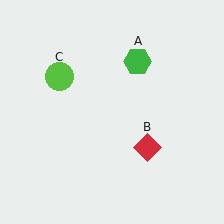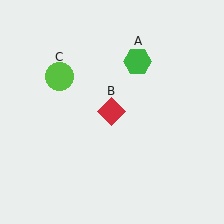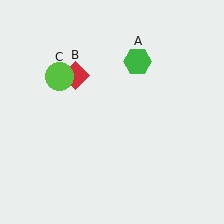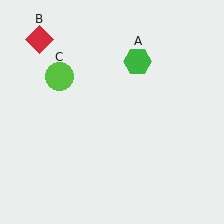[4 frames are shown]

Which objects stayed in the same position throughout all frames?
Green hexagon (object A) and lime circle (object C) remained stationary.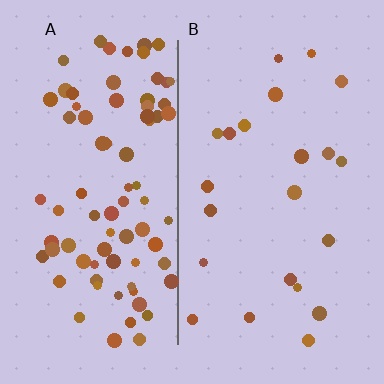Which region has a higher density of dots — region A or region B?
A (the left).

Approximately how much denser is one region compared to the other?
Approximately 3.8× — region A over region B.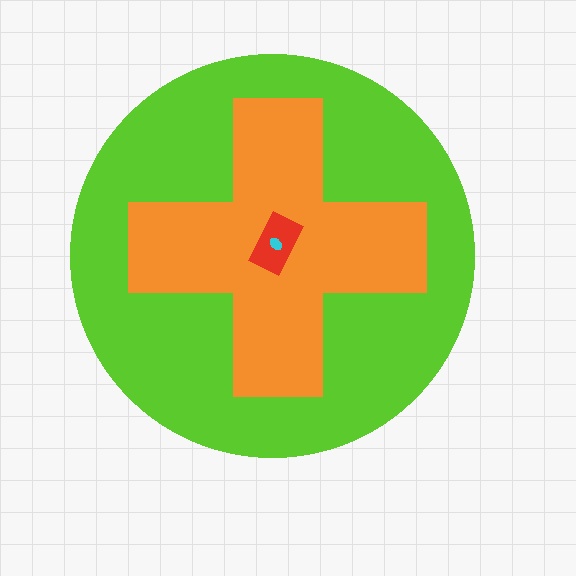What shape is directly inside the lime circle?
The orange cross.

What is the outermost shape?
The lime circle.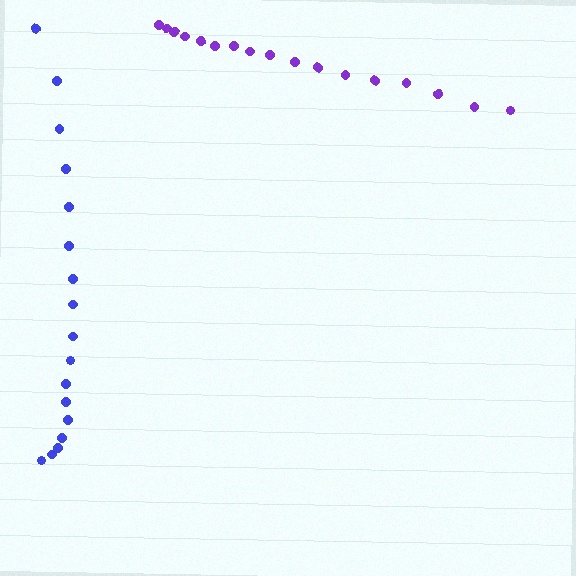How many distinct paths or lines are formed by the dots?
There are 2 distinct paths.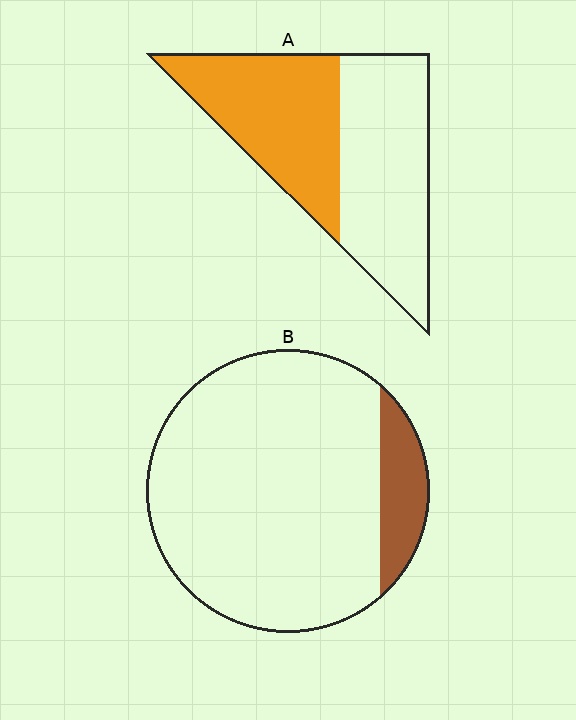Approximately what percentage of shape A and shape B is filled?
A is approximately 45% and B is approximately 10%.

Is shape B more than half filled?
No.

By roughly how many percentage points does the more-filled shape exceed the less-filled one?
By roughly 35 percentage points (A over B).